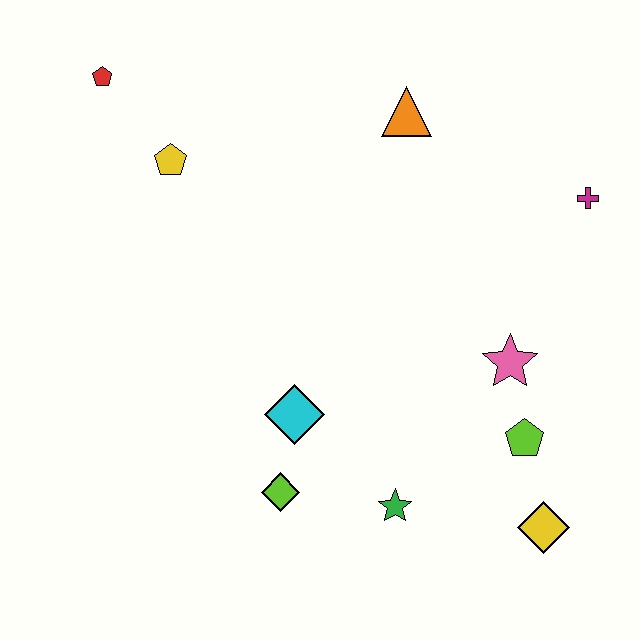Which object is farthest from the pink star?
The red pentagon is farthest from the pink star.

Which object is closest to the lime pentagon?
The pink star is closest to the lime pentagon.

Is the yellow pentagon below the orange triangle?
Yes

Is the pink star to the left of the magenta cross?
Yes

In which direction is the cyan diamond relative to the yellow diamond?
The cyan diamond is to the left of the yellow diamond.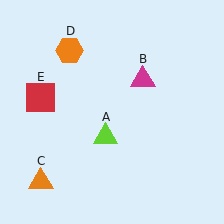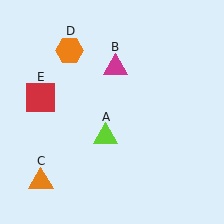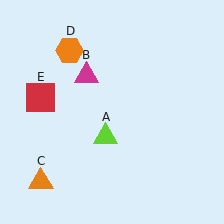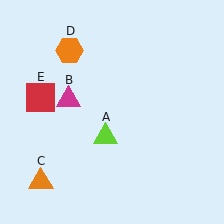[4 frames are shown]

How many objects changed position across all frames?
1 object changed position: magenta triangle (object B).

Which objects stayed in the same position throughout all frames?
Lime triangle (object A) and orange triangle (object C) and orange hexagon (object D) and red square (object E) remained stationary.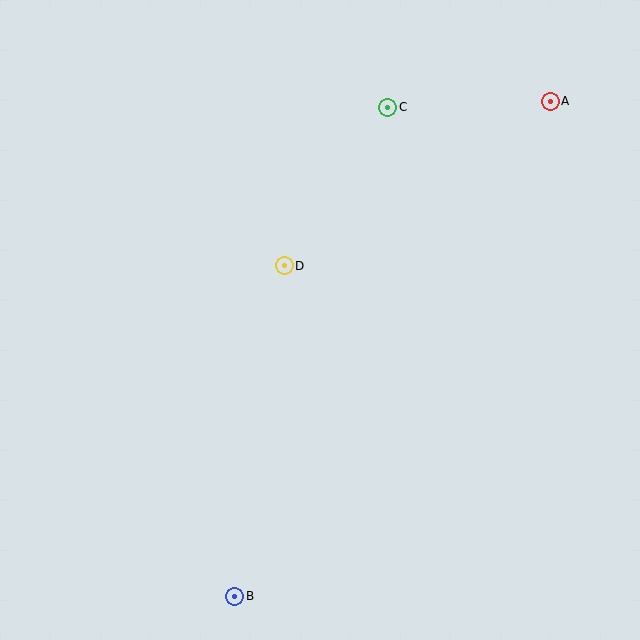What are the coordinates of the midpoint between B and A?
The midpoint between B and A is at (393, 349).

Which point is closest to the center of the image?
Point D at (284, 266) is closest to the center.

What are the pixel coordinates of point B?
Point B is at (235, 596).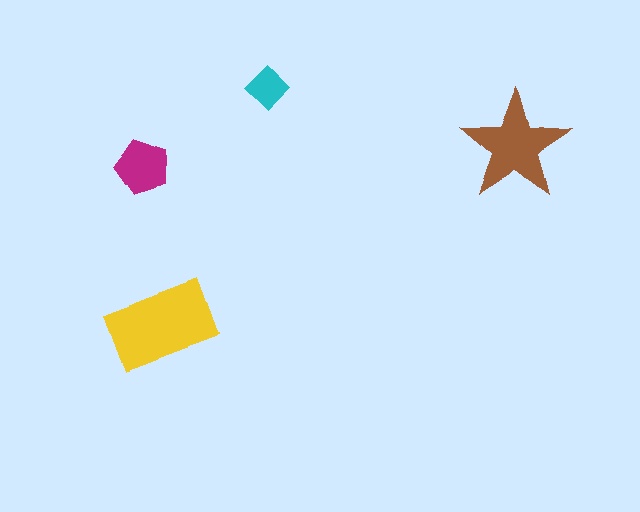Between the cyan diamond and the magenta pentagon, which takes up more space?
The magenta pentagon.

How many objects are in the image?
There are 4 objects in the image.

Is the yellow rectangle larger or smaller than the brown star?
Larger.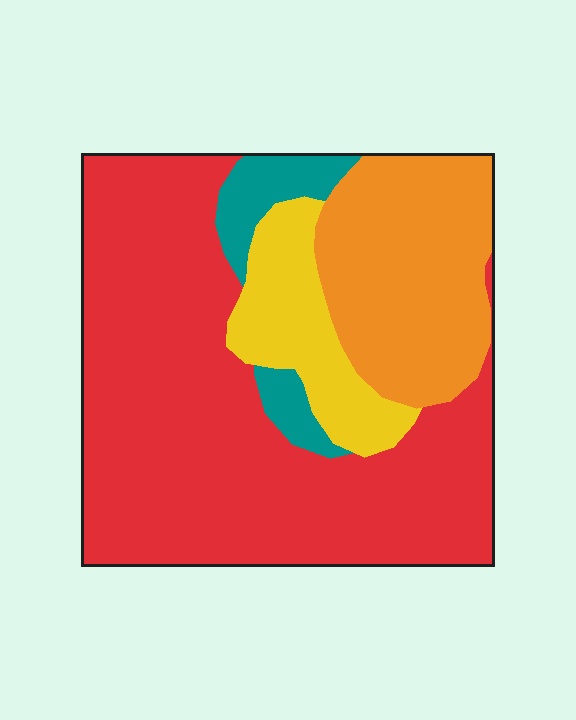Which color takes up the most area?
Red, at roughly 60%.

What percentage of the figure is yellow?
Yellow takes up about one eighth (1/8) of the figure.